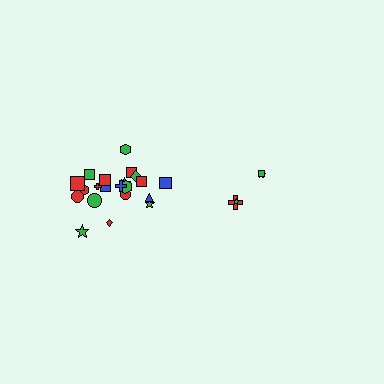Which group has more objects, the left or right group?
The left group.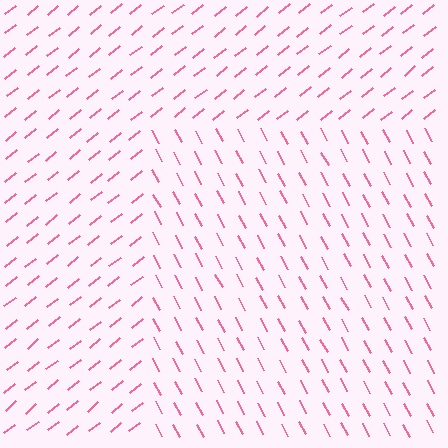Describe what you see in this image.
The image is filled with small pink line segments. A rectangle region in the image has lines oriented differently from the surrounding lines, creating a visible texture boundary.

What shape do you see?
I see a rectangle.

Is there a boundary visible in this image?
Yes, there is a texture boundary formed by a change in line orientation.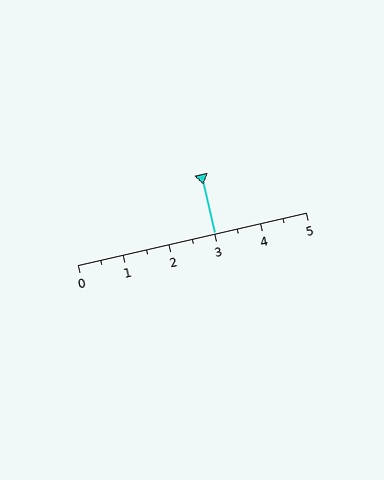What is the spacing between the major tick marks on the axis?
The major ticks are spaced 1 apart.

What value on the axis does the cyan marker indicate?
The marker indicates approximately 3.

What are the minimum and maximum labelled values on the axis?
The axis runs from 0 to 5.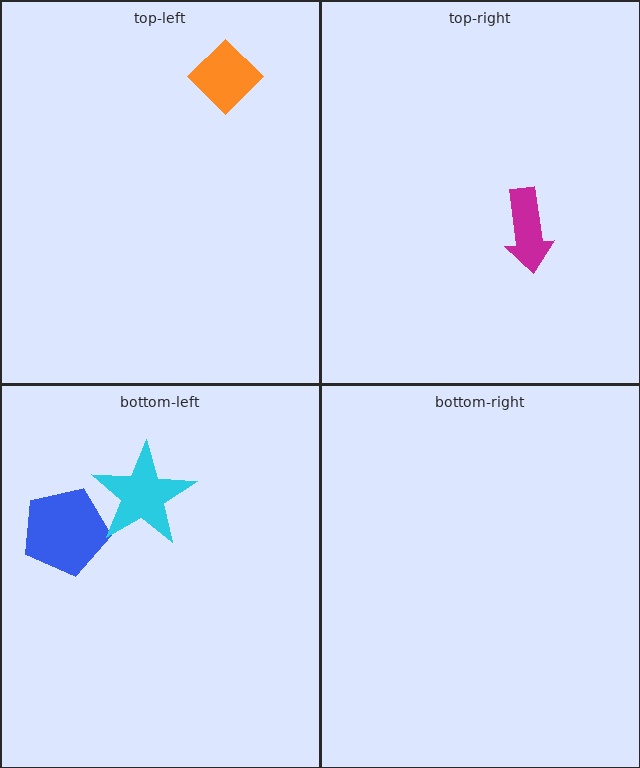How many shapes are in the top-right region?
1.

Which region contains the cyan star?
The bottom-left region.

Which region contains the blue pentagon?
The bottom-left region.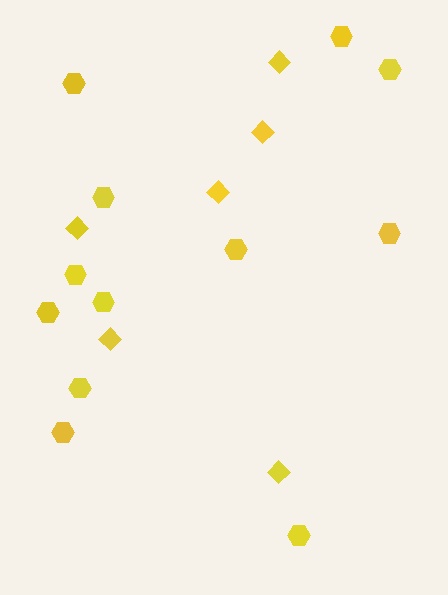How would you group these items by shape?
There are 2 groups: one group of diamonds (6) and one group of hexagons (12).